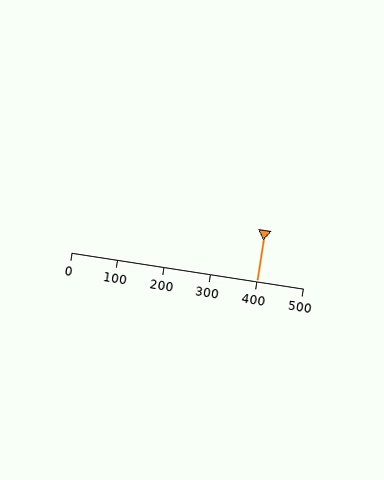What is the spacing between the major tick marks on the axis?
The major ticks are spaced 100 apart.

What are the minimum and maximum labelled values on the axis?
The axis runs from 0 to 500.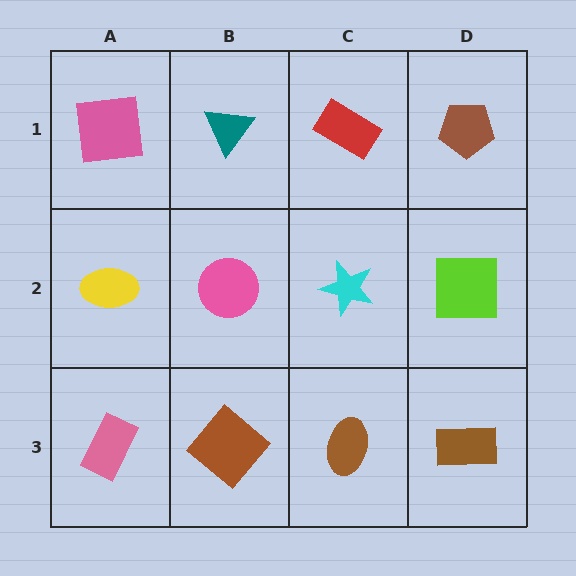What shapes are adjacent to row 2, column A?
A pink square (row 1, column A), a pink rectangle (row 3, column A), a pink circle (row 2, column B).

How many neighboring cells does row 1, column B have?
3.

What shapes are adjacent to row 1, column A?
A yellow ellipse (row 2, column A), a teal triangle (row 1, column B).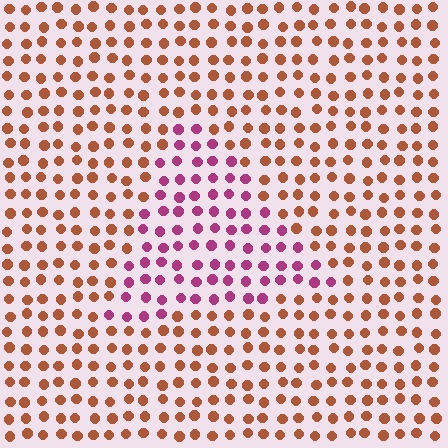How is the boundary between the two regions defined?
The boundary is defined purely by a slight shift in hue (about 54 degrees). Spacing, size, and orientation are identical on both sides.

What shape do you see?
I see a triangle.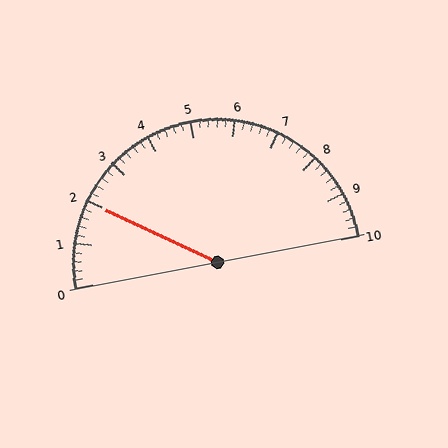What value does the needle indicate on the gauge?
The needle indicates approximately 2.0.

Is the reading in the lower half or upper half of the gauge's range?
The reading is in the lower half of the range (0 to 10).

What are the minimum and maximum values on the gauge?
The gauge ranges from 0 to 10.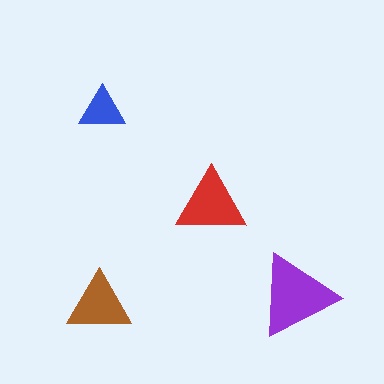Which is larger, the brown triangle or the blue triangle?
The brown one.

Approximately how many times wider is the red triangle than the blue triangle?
About 1.5 times wider.